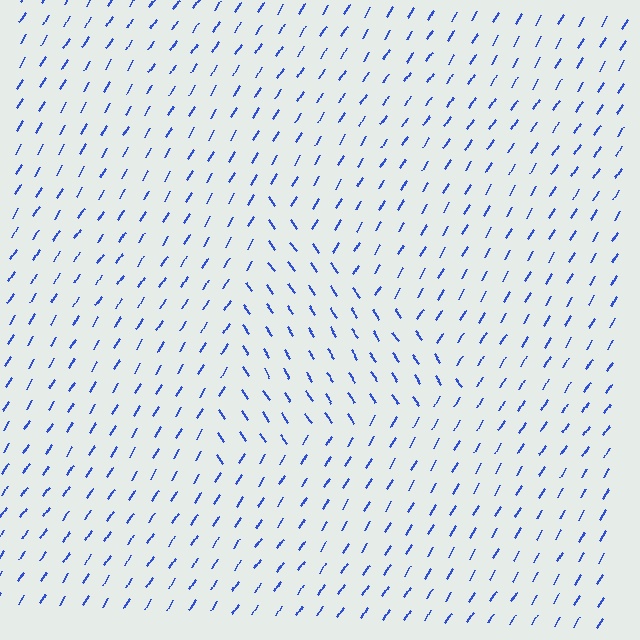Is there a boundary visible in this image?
Yes, there is a texture boundary formed by a change in line orientation.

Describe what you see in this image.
The image is filled with small blue line segments. A triangle region in the image has lines oriented differently from the surrounding lines, creating a visible texture boundary.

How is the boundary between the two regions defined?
The boundary is defined purely by a change in line orientation (approximately 66 degrees difference). All lines are the same color and thickness.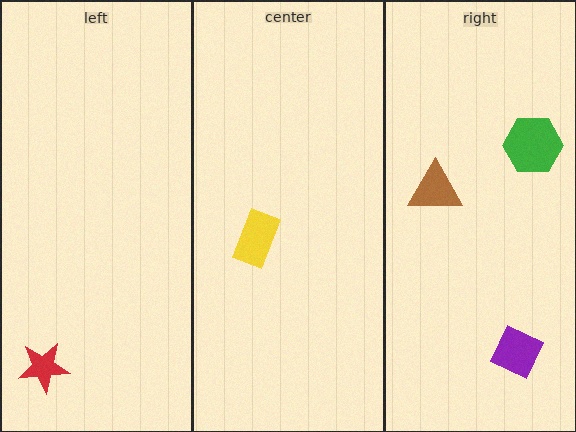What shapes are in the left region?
The red star.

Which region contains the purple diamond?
The right region.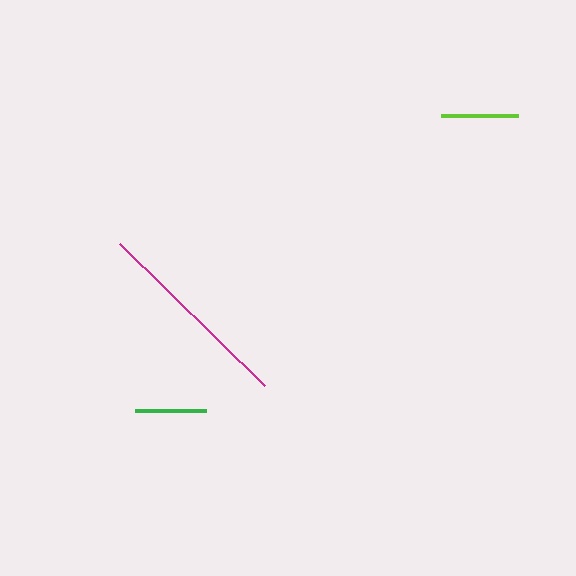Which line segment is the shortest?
The green line is the shortest at approximately 71 pixels.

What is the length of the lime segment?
The lime segment is approximately 77 pixels long.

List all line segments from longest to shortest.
From longest to shortest: magenta, lime, green.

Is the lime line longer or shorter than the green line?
The lime line is longer than the green line.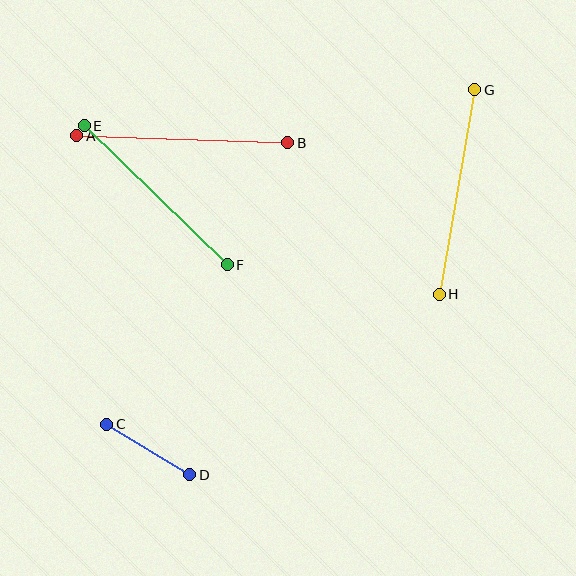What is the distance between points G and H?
The distance is approximately 208 pixels.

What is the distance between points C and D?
The distance is approximately 97 pixels.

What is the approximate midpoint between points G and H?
The midpoint is at approximately (457, 192) pixels.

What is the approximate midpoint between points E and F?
The midpoint is at approximately (156, 195) pixels.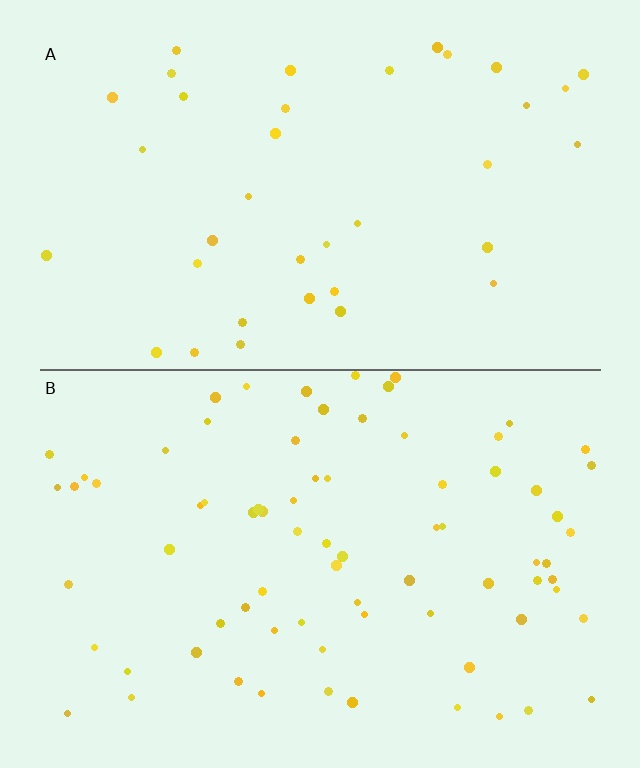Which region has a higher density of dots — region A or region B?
B (the bottom).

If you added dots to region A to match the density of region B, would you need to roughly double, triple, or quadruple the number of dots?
Approximately double.